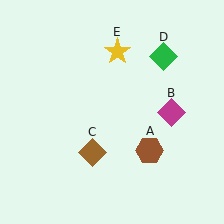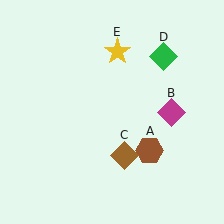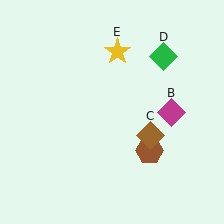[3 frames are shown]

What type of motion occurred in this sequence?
The brown diamond (object C) rotated counterclockwise around the center of the scene.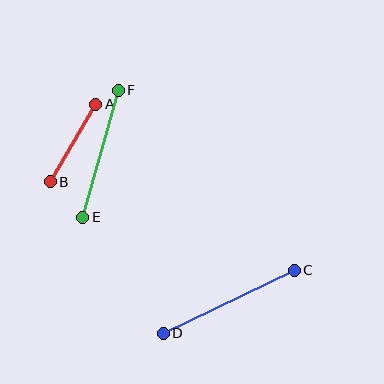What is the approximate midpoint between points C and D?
The midpoint is at approximately (229, 302) pixels.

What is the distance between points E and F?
The distance is approximately 132 pixels.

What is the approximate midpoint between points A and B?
The midpoint is at approximately (73, 143) pixels.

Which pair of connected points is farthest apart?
Points C and D are farthest apart.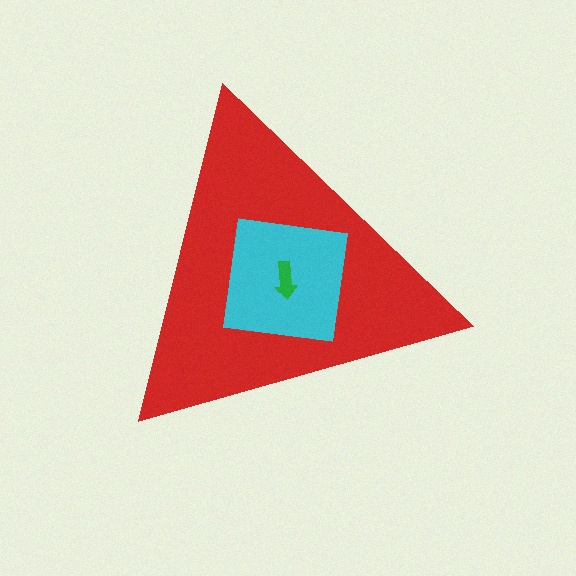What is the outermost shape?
The red triangle.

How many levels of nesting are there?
3.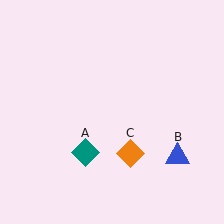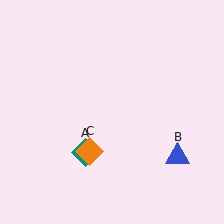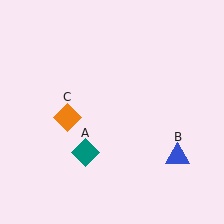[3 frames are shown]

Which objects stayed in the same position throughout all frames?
Teal diamond (object A) and blue triangle (object B) remained stationary.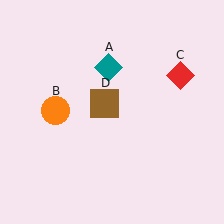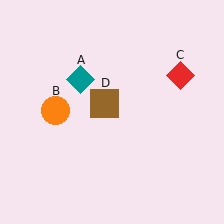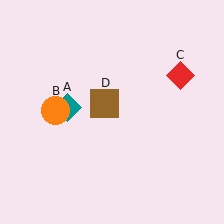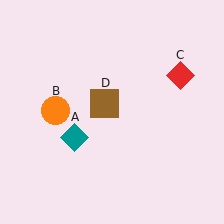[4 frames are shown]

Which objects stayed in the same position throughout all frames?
Orange circle (object B) and red diamond (object C) and brown square (object D) remained stationary.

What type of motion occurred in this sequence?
The teal diamond (object A) rotated counterclockwise around the center of the scene.